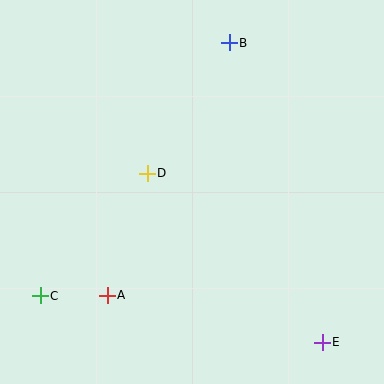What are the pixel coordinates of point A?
Point A is at (107, 295).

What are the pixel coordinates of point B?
Point B is at (229, 43).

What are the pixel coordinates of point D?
Point D is at (147, 173).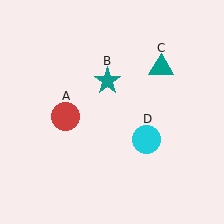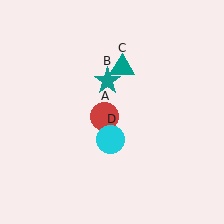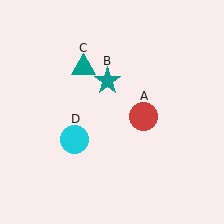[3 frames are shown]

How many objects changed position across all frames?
3 objects changed position: red circle (object A), teal triangle (object C), cyan circle (object D).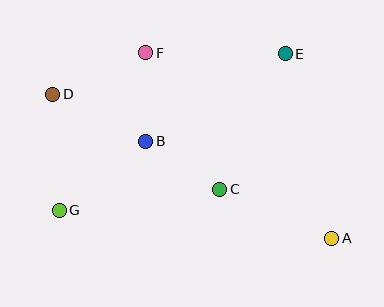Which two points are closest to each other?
Points B and C are closest to each other.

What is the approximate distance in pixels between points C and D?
The distance between C and D is approximately 192 pixels.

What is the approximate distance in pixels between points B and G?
The distance between B and G is approximately 111 pixels.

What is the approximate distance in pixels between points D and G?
The distance between D and G is approximately 116 pixels.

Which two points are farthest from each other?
Points A and D are farthest from each other.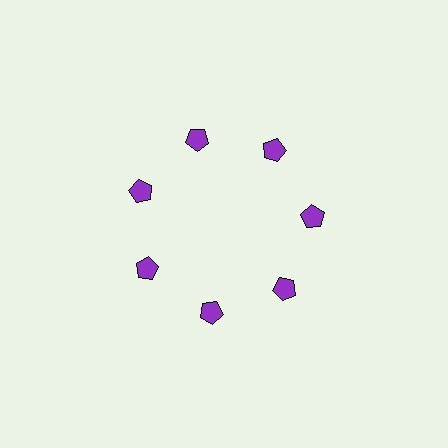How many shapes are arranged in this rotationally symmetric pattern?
There are 7 shapes, arranged in 7 groups of 1.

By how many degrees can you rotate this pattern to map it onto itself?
The pattern maps onto itself every 51 degrees of rotation.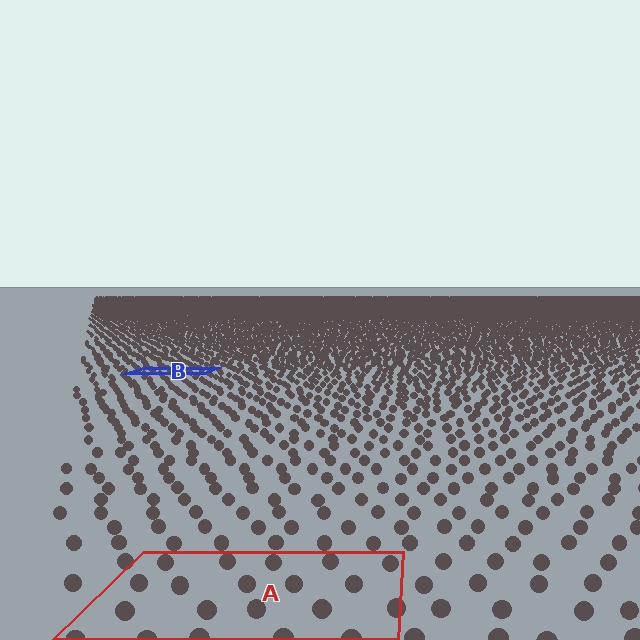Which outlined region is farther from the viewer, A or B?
Region B is farther from the viewer — the texture elements inside it appear smaller and more densely packed.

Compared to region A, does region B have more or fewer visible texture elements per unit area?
Region B has more texture elements per unit area — they are packed more densely because it is farther away.